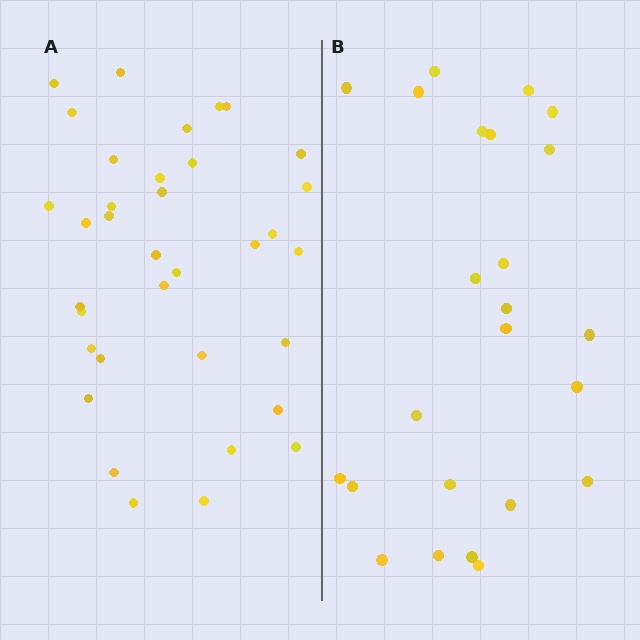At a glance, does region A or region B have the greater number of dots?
Region A (the left region) has more dots.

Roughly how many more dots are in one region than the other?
Region A has roughly 12 or so more dots than region B.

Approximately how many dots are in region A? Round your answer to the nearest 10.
About 40 dots. (The exact count is 35, which rounds to 40.)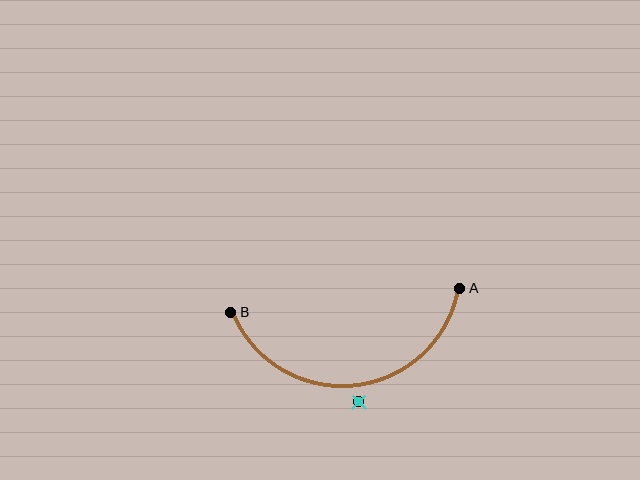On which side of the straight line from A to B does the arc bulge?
The arc bulges below the straight line connecting A and B.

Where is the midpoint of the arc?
The arc midpoint is the point on the curve farthest from the straight line joining A and B. It sits below that line.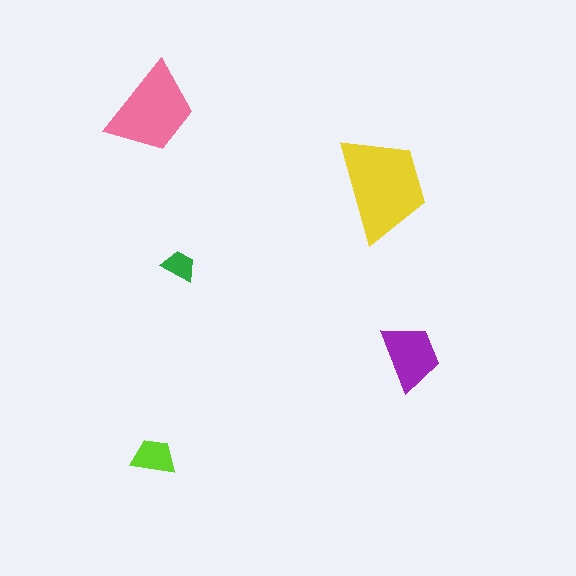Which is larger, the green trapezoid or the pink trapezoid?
The pink one.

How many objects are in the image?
There are 5 objects in the image.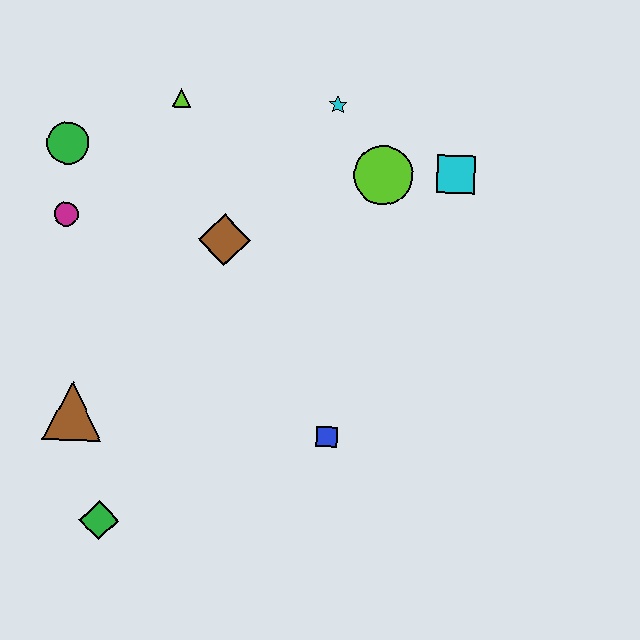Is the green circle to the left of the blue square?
Yes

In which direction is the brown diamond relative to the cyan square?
The brown diamond is to the left of the cyan square.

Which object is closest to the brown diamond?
The lime triangle is closest to the brown diamond.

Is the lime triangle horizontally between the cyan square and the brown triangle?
Yes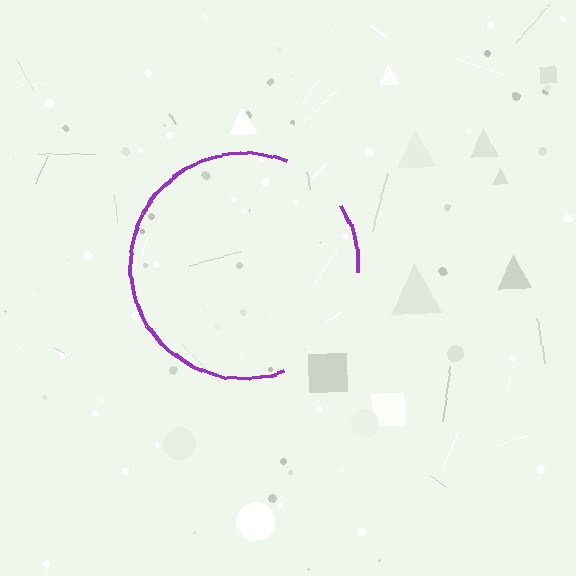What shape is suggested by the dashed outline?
The dashed outline suggests a circle.